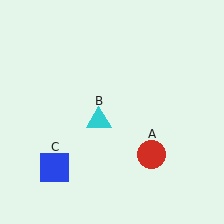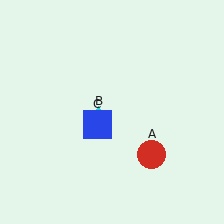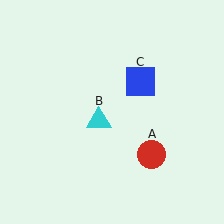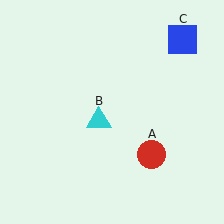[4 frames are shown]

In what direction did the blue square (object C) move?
The blue square (object C) moved up and to the right.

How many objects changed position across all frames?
1 object changed position: blue square (object C).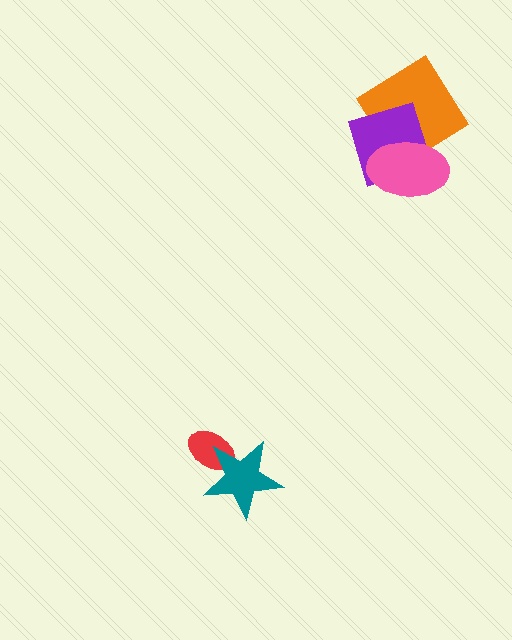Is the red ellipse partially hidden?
Yes, it is partially covered by another shape.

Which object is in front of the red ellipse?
The teal star is in front of the red ellipse.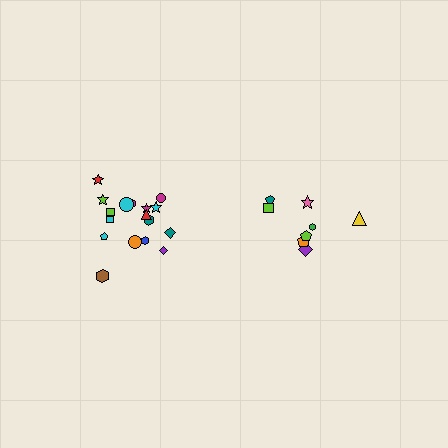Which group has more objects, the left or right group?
The left group.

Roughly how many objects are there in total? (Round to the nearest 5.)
Roughly 25 objects in total.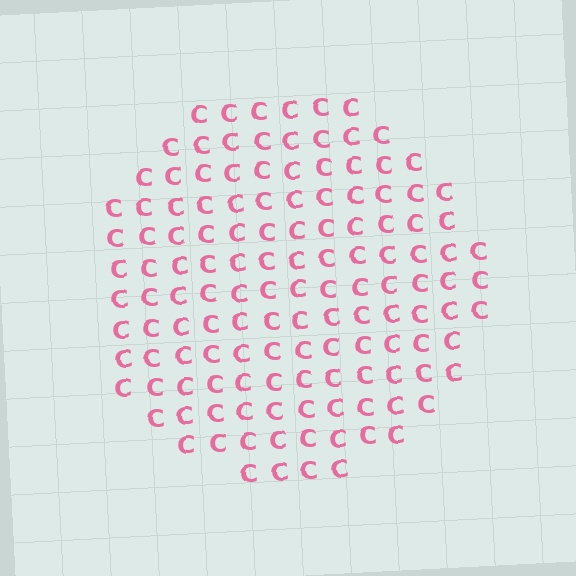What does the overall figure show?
The overall figure shows a circle.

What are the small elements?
The small elements are letter C's.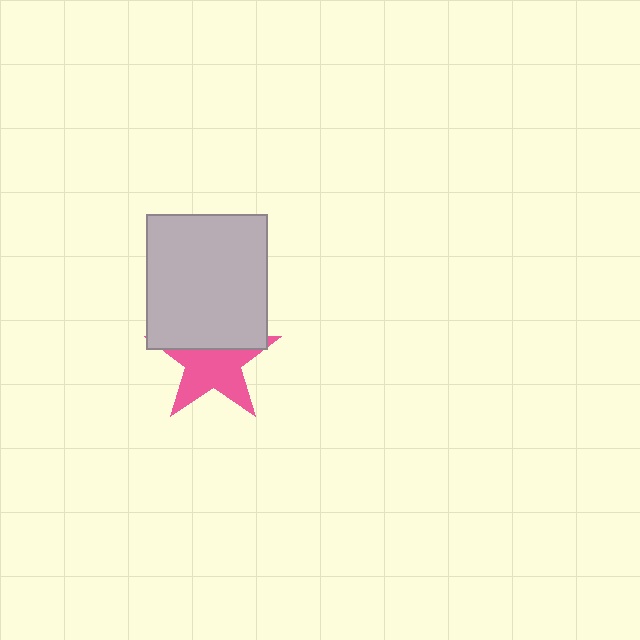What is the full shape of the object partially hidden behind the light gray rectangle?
The partially hidden object is a pink star.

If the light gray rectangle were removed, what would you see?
You would see the complete pink star.